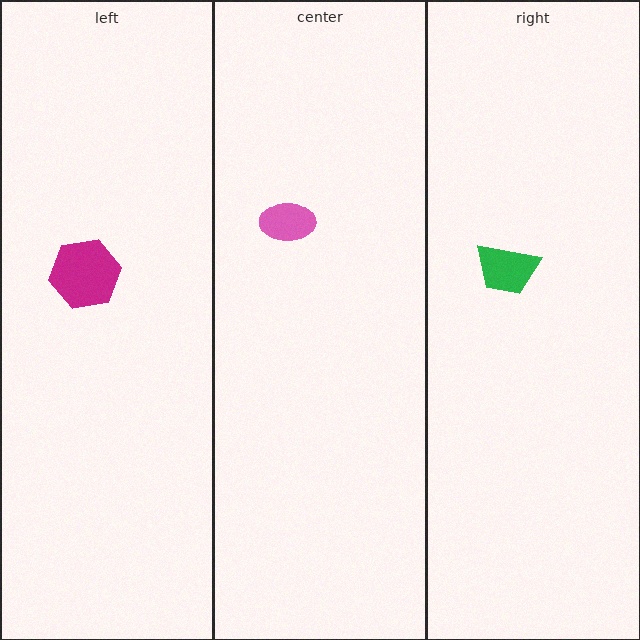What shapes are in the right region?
The green trapezoid.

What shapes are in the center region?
The pink ellipse.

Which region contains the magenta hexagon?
The left region.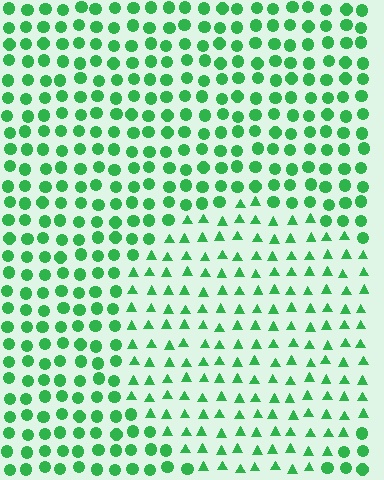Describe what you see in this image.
The image is filled with small green elements arranged in a uniform grid. A circle-shaped region contains triangles, while the surrounding area contains circles. The boundary is defined purely by the change in element shape.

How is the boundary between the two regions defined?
The boundary is defined by a change in element shape: triangles inside vs. circles outside. All elements share the same color and spacing.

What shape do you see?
I see a circle.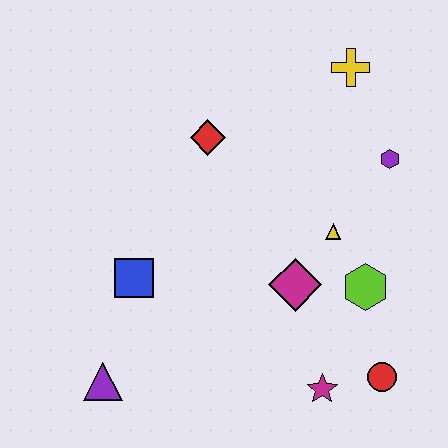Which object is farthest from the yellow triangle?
The purple triangle is farthest from the yellow triangle.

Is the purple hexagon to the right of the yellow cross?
Yes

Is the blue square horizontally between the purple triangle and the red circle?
Yes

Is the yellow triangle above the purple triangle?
Yes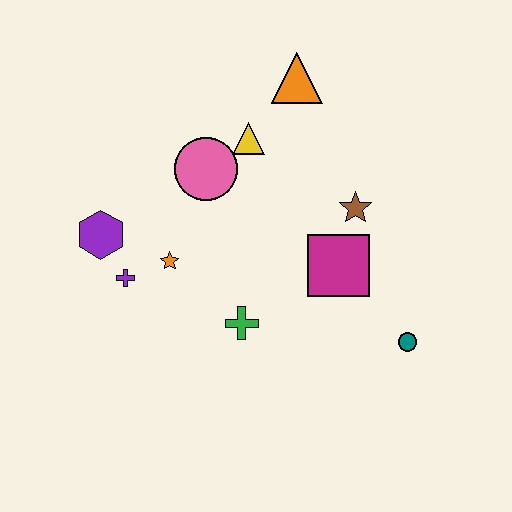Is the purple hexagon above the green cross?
Yes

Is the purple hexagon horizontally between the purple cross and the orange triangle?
No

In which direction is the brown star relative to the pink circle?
The brown star is to the right of the pink circle.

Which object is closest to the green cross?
The orange star is closest to the green cross.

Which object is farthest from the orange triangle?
The teal circle is farthest from the orange triangle.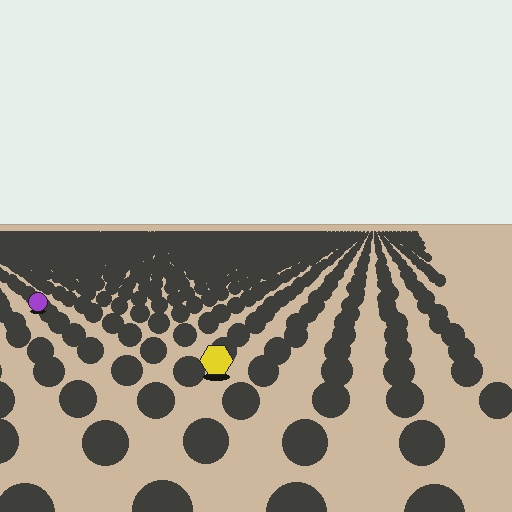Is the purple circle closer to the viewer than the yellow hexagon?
No. The yellow hexagon is closer — you can tell from the texture gradient: the ground texture is coarser near it.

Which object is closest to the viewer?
The yellow hexagon is closest. The texture marks near it are larger and more spread out.